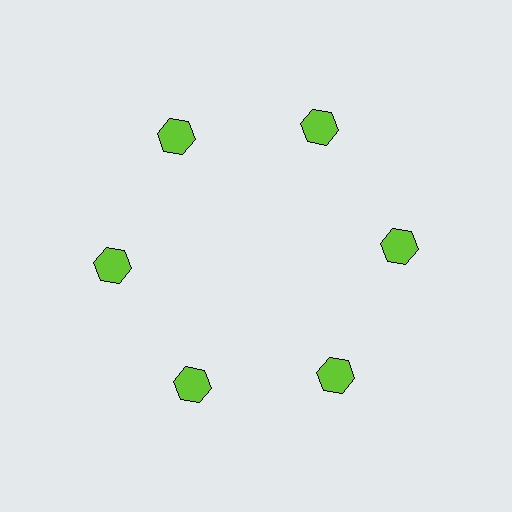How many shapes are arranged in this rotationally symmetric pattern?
There are 6 shapes, arranged in 6 groups of 1.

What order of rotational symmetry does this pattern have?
This pattern has 6-fold rotational symmetry.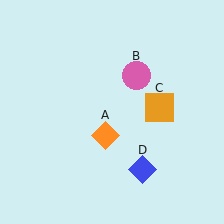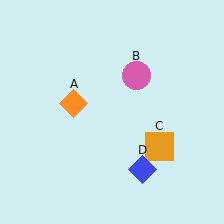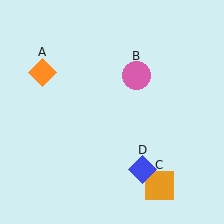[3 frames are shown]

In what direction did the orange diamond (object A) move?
The orange diamond (object A) moved up and to the left.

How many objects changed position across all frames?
2 objects changed position: orange diamond (object A), orange square (object C).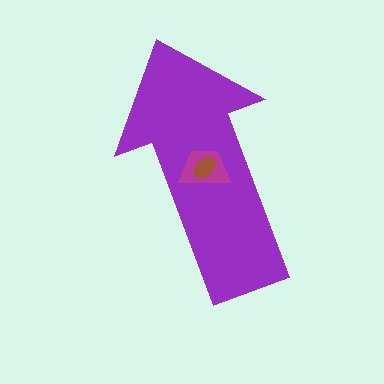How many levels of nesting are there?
3.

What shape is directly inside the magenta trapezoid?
The brown ellipse.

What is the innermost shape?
The brown ellipse.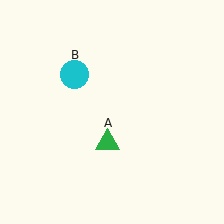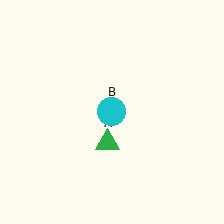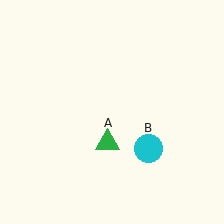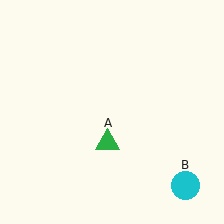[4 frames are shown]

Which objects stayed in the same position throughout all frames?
Green triangle (object A) remained stationary.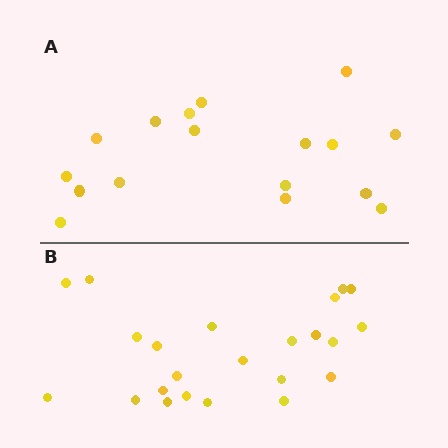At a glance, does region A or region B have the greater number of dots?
Region B (the bottom region) has more dots.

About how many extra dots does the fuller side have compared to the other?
Region B has about 6 more dots than region A.